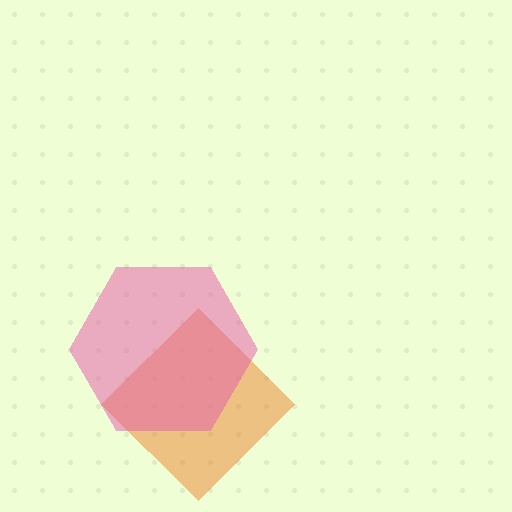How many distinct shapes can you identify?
There are 2 distinct shapes: an orange diamond, a pink hexagon.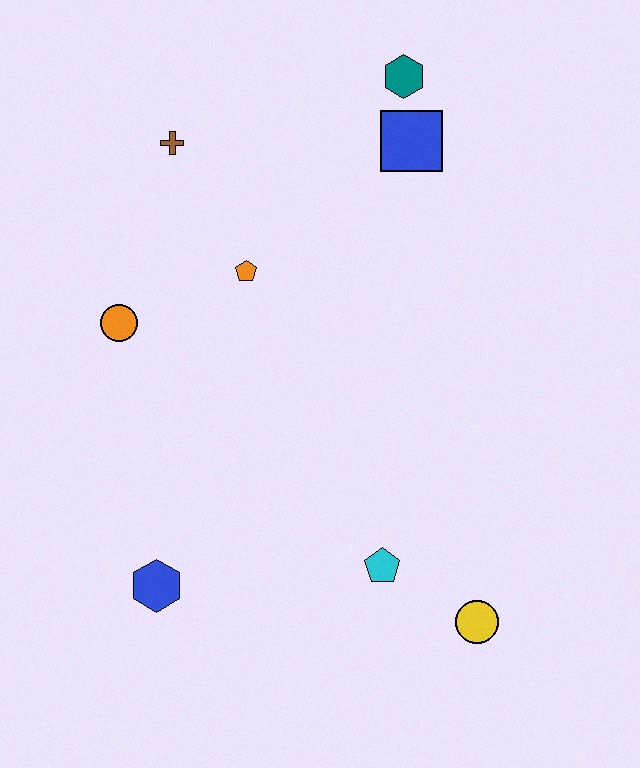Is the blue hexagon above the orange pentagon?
No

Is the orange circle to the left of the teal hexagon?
Yes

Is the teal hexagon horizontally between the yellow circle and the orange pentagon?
Yes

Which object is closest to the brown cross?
The orange pentagon is closest to the brown cross.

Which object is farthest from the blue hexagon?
The teal hexagon is farthest from the blue hexagon.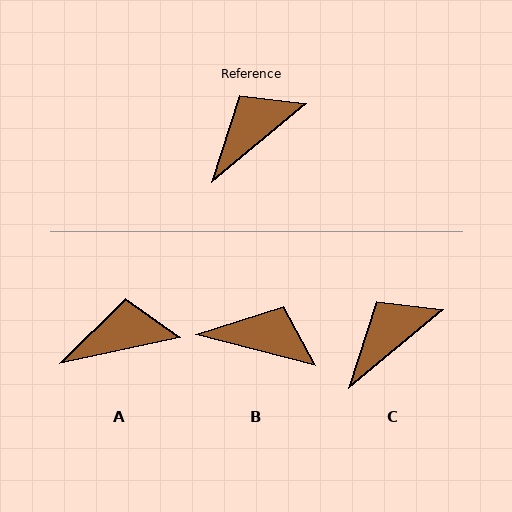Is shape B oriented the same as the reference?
No, it is off by about 54 degrees.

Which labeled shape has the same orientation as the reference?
C.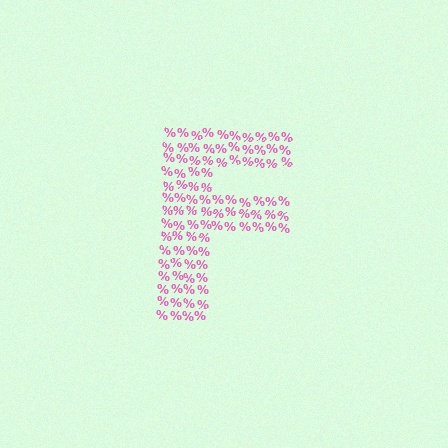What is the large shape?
The large shape is the letter F.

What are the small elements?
The small elements are percent signs.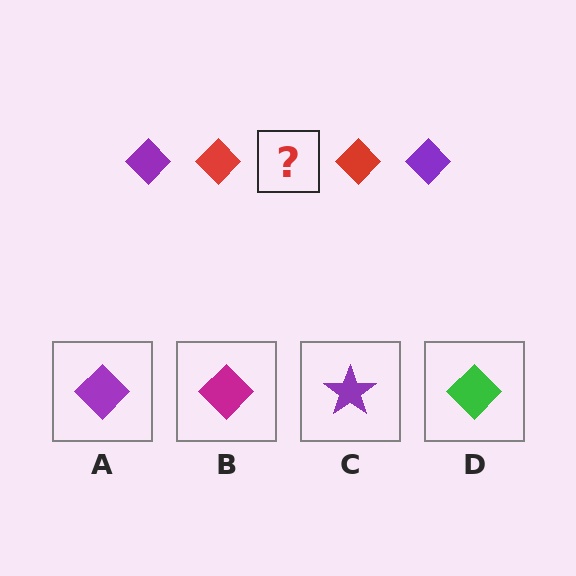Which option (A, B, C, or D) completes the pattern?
A.